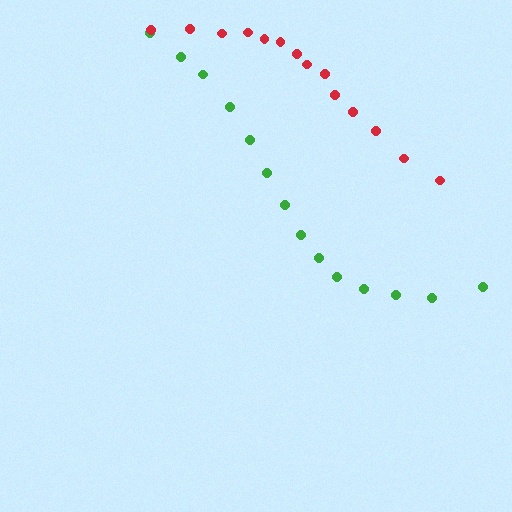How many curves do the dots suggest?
There are 2 distinct paths.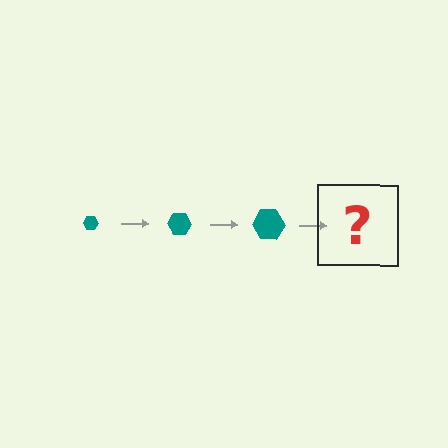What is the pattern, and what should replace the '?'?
The pattern is that the hexagon gets progressively larger each step. The '?' should be a teal hexagon, larger than the previous one.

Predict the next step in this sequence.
The next step is a teal hexagon, larger than the previous one.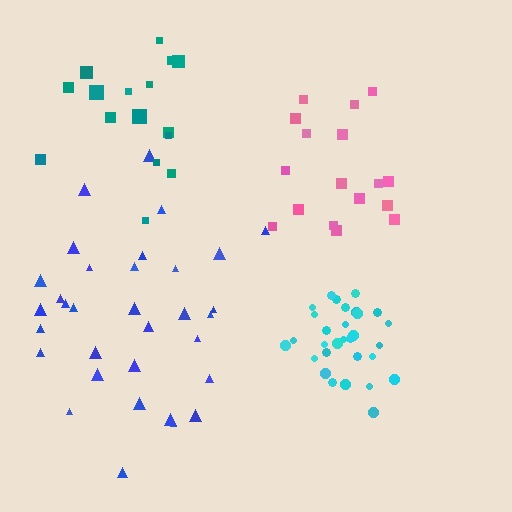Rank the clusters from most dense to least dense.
cyan, pink, blue, teal.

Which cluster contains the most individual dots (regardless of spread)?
Blue (33).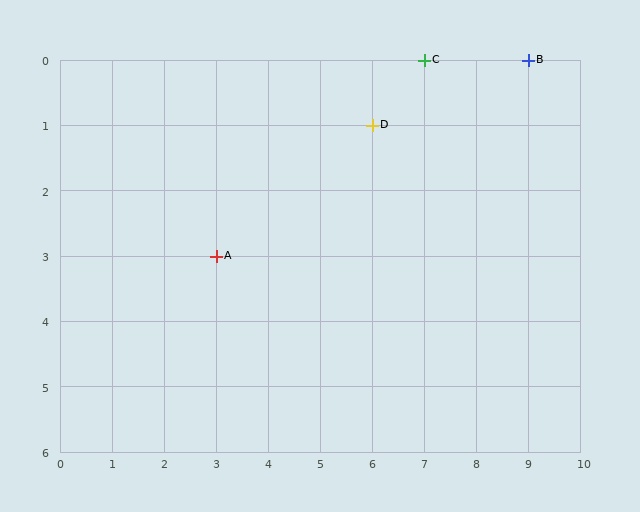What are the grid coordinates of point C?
Point C is at grid coordinates (7, 0).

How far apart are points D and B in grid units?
Points D and B are 3 columns and 1 row apart (about 3.2 grid units diagonally).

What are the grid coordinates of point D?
Point D is at grid coordinates (6, 1).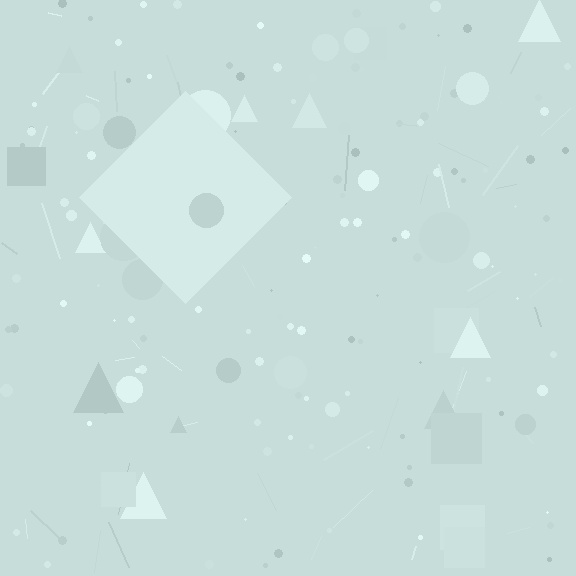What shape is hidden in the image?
A diamond is hidden in the image.